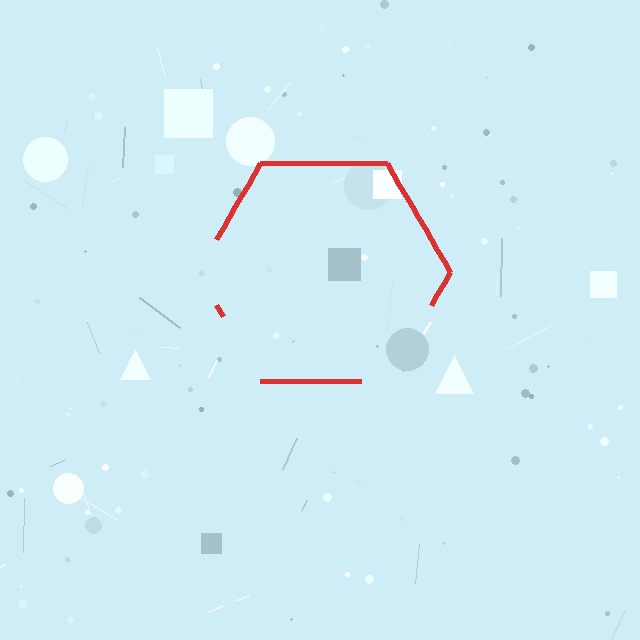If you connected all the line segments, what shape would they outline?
They would outline a hexagon.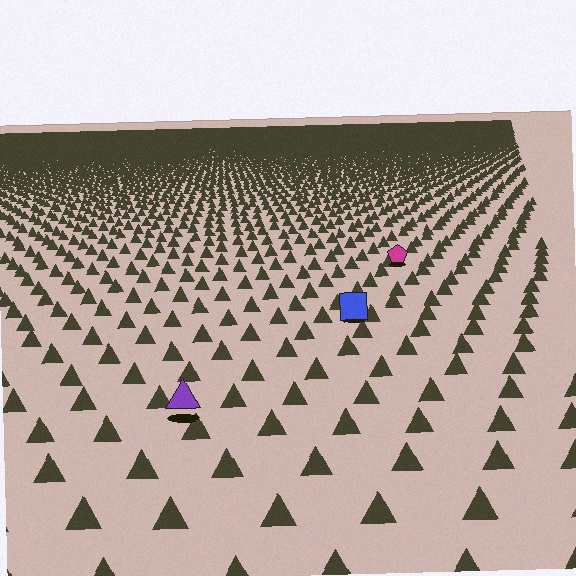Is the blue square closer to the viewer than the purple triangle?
No. The purple triangle is closer — you can tell from the texture gradient: the ground texture is coarser near it.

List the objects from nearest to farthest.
From nearest to farthest: the purple triangle, the blue square, the magenta pentagon.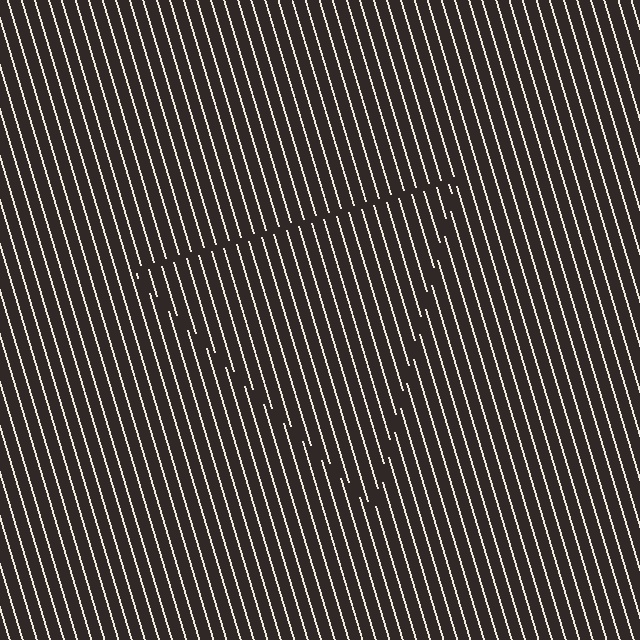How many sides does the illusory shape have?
3 sides — the line-ends trace a triangle.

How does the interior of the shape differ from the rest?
The interior of the shape contains the same grating, shifted by half a period — the contour is defined by the phase discontinuity where line-ends from the inner and outer gratings abut.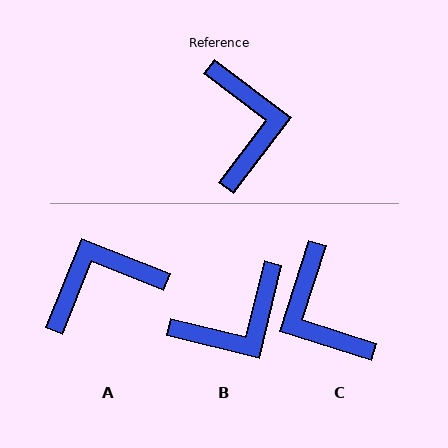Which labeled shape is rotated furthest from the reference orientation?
C, about 161 degrees away.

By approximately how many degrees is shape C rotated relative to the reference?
Approximately 161 degrees clockwise.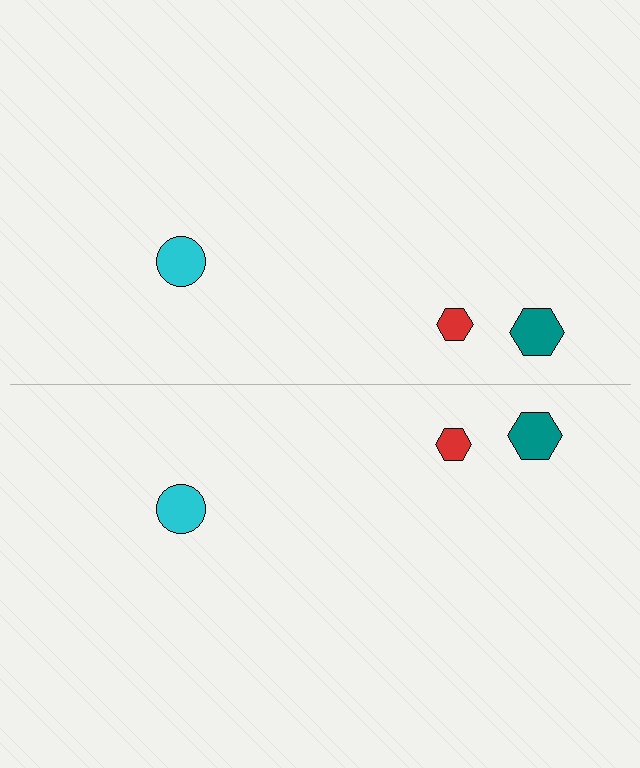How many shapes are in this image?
There are 6 shapes in this image.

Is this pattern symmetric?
Yes, this pattern has bilateral (reflection) symmetry.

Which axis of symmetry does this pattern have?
The pattern has a horizontal axis of symmetry running through the center of the image.